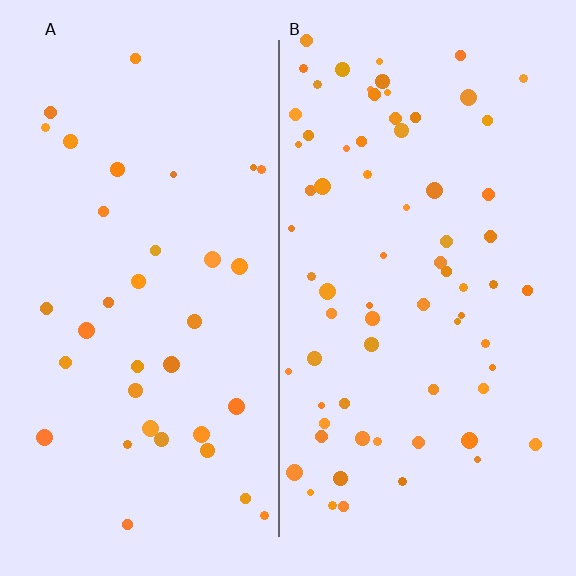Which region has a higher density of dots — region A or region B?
B (the right).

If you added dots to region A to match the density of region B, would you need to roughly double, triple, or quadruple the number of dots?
Approximately double.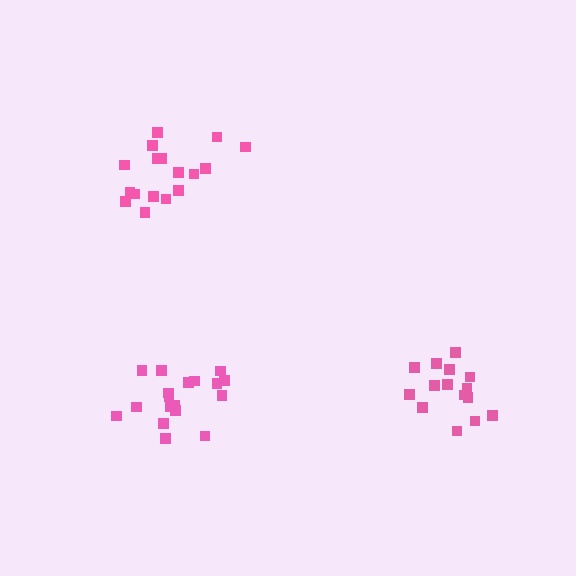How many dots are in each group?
Group 1: 15 dots, Group 2: 18 dots, Group 3: 18 dots (51 total).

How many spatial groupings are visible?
There are 3 spatial groupings.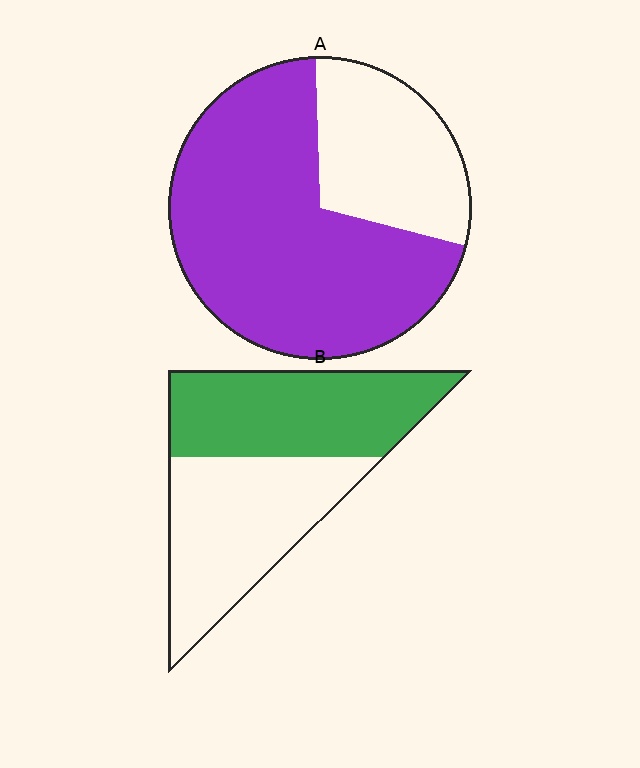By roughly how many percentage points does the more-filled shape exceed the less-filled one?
By roughly 20 percentage points (A over B).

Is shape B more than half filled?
Roughly half.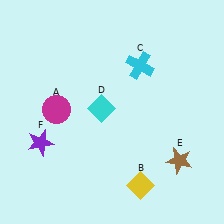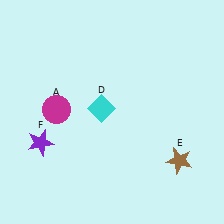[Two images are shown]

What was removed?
The yellow diamond (B), the cyan cross (C) were removed in Image 2.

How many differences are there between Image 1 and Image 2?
There are 2 differences between the two images.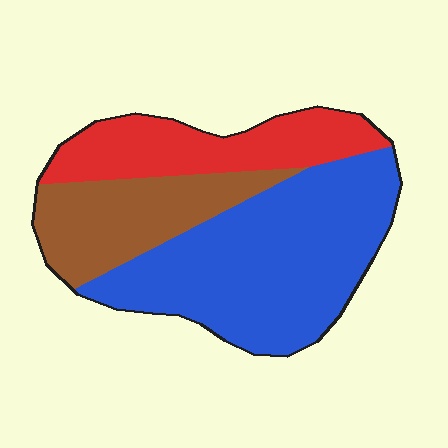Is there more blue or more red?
Blue.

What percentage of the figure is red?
Red covers around 25% of the figure.